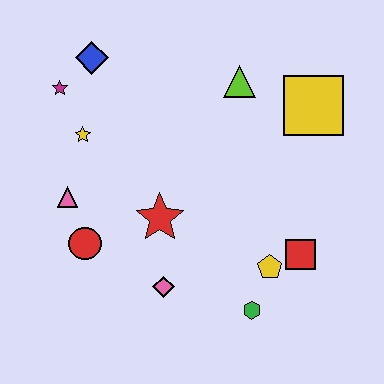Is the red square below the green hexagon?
No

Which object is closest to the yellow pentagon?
The red square is closest to the yellow pentagon.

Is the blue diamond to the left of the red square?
Yes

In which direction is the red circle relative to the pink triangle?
The red circle is below the pink triangle.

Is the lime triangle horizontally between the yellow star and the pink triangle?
No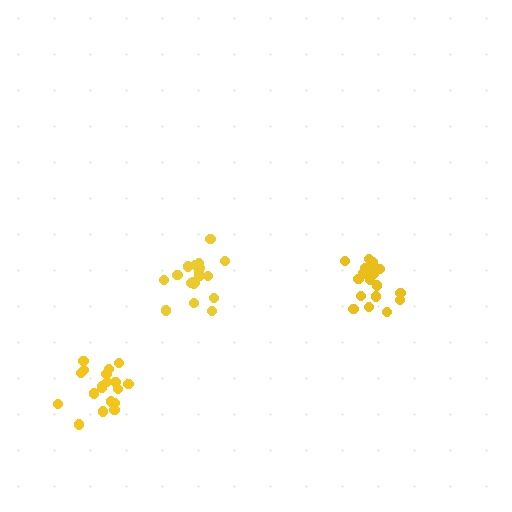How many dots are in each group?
Group 1: 19 dots, Group 2: 19 dots, Group 3: 19 dots (57 total).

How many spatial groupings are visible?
There are 3 spatial groupings.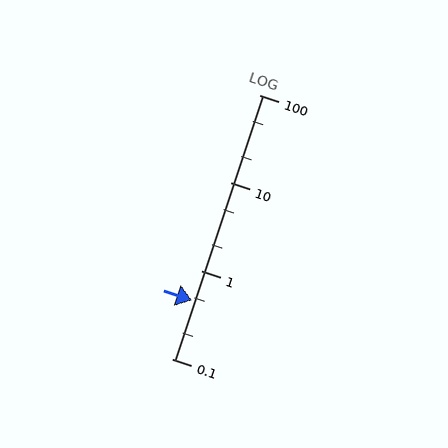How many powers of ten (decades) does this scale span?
The scale spans 3 decades, from 0.1 to 100.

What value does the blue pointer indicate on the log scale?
The pointer indicates approximately 0.46.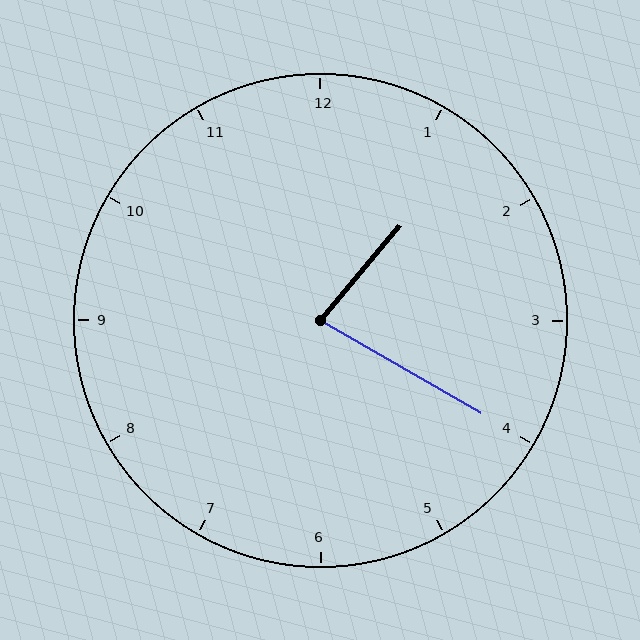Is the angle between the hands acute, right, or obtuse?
It is acute.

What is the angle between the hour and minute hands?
Approximately 80 degrees.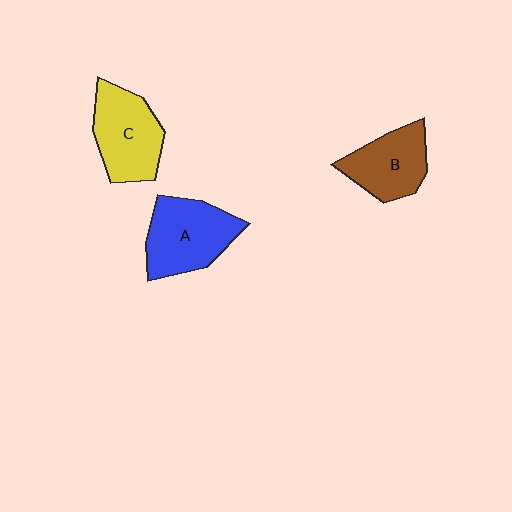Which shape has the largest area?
Shape A (blue).